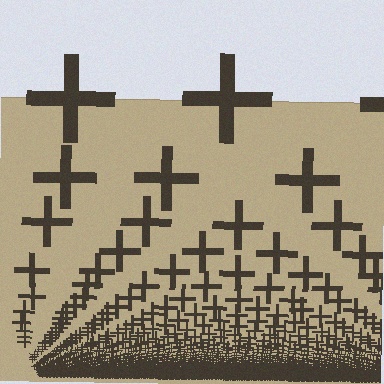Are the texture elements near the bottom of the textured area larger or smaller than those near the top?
Smaller. The gradient is inverted — elements near the bottom are smaller and denser.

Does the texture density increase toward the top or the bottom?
Density increases toward the bottom.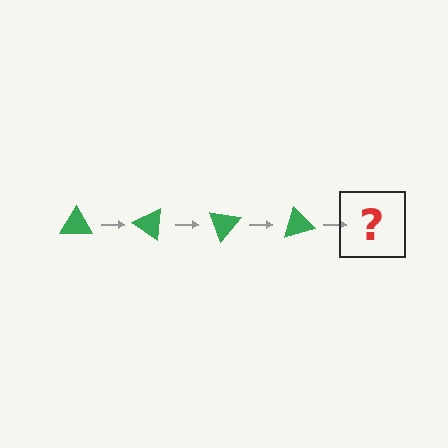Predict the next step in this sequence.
The next step is a green triangle rotated 140 degrees.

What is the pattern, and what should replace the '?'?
The pattern is that the triangle rotates 35 degrees each step. The '?' should be a green triangle rotated 140 degrees.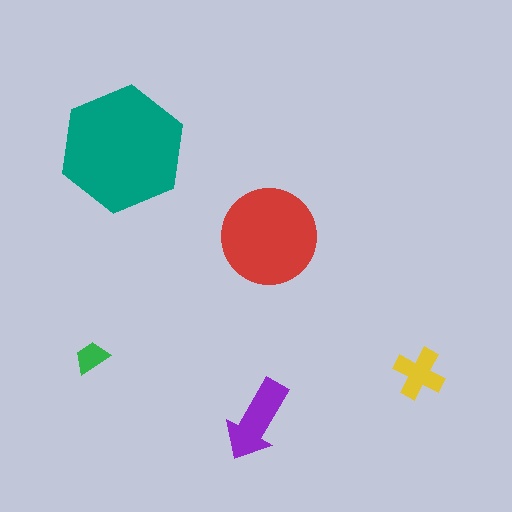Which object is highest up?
The teal hexagon is topmost.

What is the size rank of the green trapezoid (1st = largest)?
5th.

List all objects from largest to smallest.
The teal hexagon, the red circle, the purple arrow, the yellow cross, the green trapezoid.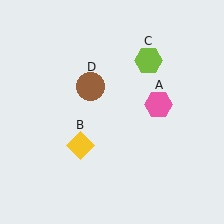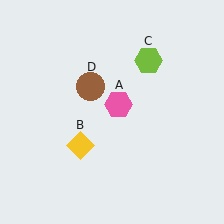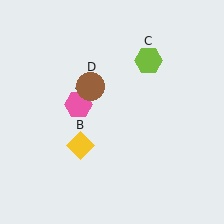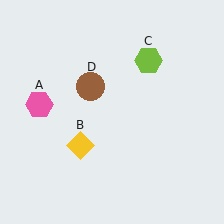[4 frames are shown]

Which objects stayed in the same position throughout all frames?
Yellow diamond (object B) and lime hexagon (object C) and brown circle (object D) remained stationary.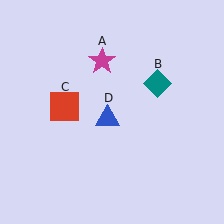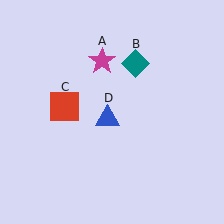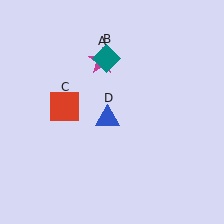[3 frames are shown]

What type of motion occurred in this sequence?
The teal diamond (object B) rotated counterclockwise around the center of the scene.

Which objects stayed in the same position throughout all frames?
Magenta star (object A) and red square (object C) and blue triangle (object D) remained stationary.